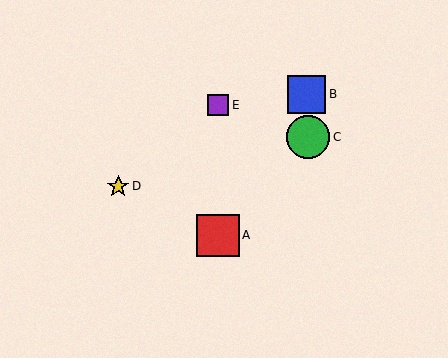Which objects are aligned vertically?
Objects A, E are aligned vertically.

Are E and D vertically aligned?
No, E is at x≈218 and D is at x≈118.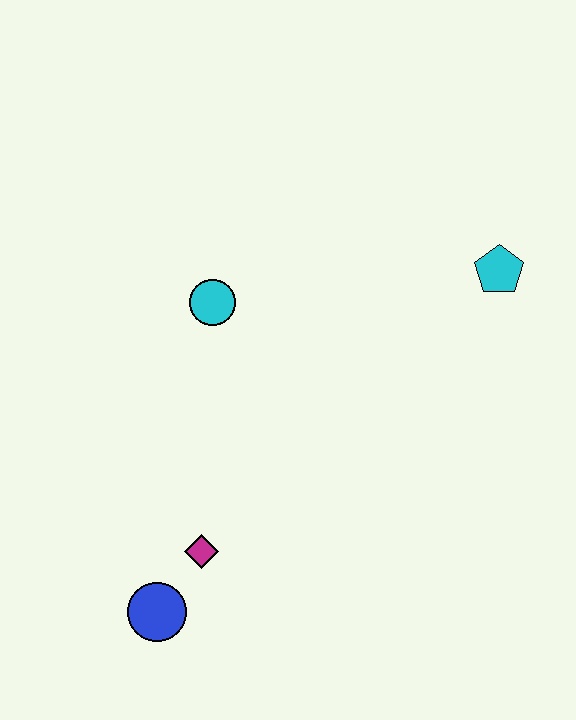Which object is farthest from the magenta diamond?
The cyan pentagon is farthest from the magenta diamond.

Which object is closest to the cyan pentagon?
The cyan circle is closest to the cyan pentagon.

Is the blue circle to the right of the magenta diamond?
No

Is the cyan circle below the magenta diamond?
No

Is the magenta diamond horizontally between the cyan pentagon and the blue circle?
Yes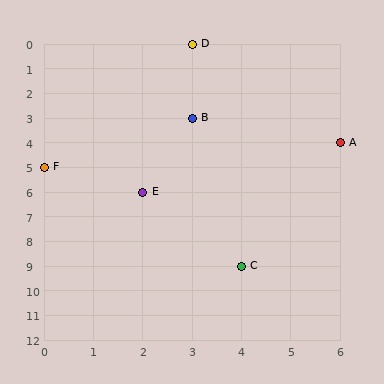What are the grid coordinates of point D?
Point D is at grid coordinates (3, 0).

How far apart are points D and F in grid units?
Points D and F are 3 columns and 5 rows apart (about 5.8 grid units diagonally).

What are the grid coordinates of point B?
Point B is at grid coordinates (3, 3).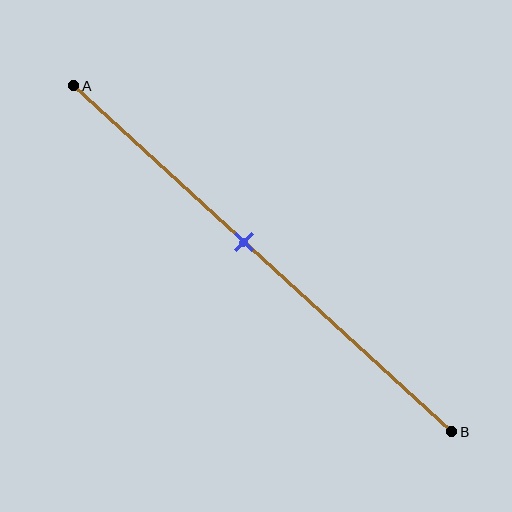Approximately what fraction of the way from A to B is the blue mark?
The blue mark is approximately 45% of the way from A to B.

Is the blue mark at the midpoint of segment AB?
No, the mark is at about 45% from A, not at the 50% midpoint.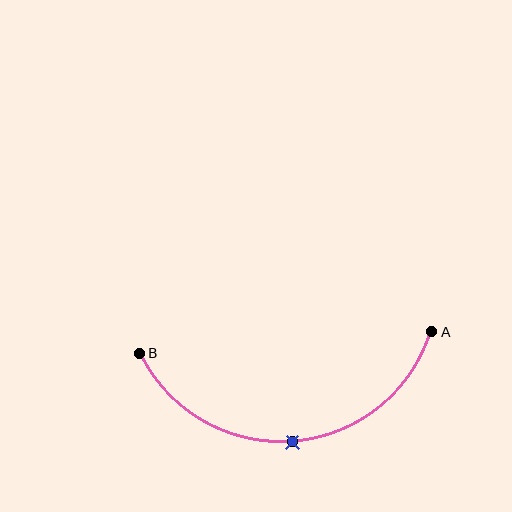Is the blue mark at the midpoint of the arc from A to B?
Yes. The blue mark lies on the arc at equal arc-length from both A and B — it is the arc midpoint.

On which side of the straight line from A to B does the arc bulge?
The arc bulges below the straight line connecting A and B.